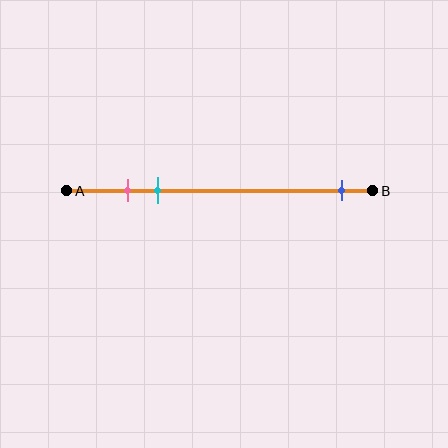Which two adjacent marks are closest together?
The pink and cyan marks are the closest adjacent pair.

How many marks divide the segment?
There are 3 marks dividing the segment.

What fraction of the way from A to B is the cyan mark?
The cyan mark is approximately 30% (0.3) of the way from A to B.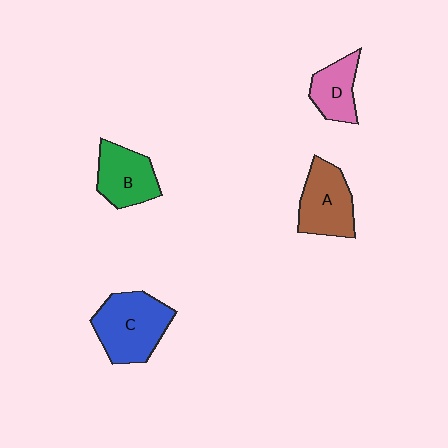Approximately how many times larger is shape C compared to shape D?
Approximately 1.7 times.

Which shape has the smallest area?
Shape D (pink).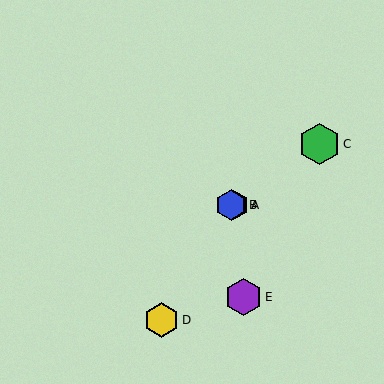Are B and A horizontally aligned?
Yes, both are at y≈205.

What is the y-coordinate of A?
Object A is at y≈205.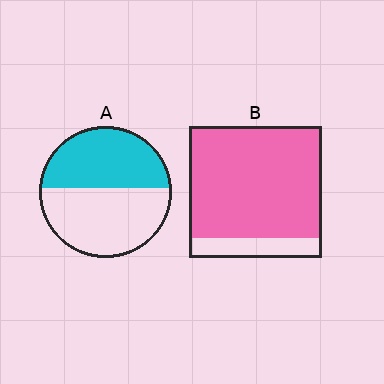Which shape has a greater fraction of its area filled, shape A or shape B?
Shape B.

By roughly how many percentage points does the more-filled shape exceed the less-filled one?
By roughly 40 percentage points (B over A).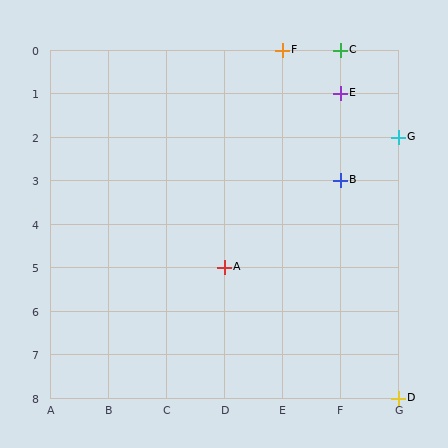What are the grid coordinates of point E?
Point E is at grid coordinates (F, 1).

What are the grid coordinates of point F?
Point F is at grid coordinates (E, 0).